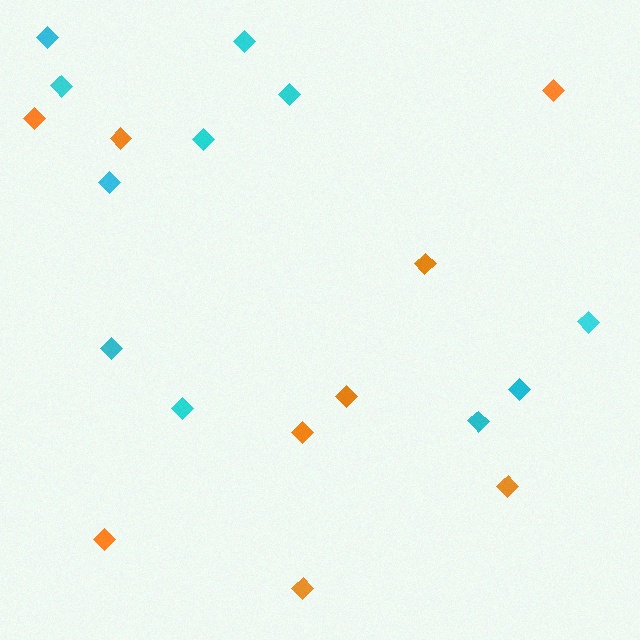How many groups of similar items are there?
There are 2 groups: one group of cyan diamonds (11) and one group of orange diamonds (9).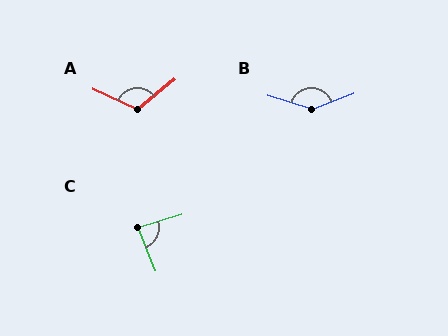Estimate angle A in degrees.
Approximately 117 degrees.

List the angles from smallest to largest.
C (86°), A (117°), B (141°).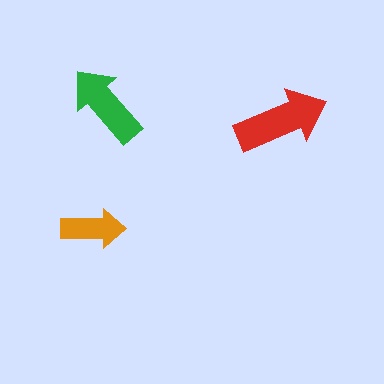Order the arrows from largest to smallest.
the red one, the green one, the orange one.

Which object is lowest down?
The orange arrow is bottommost.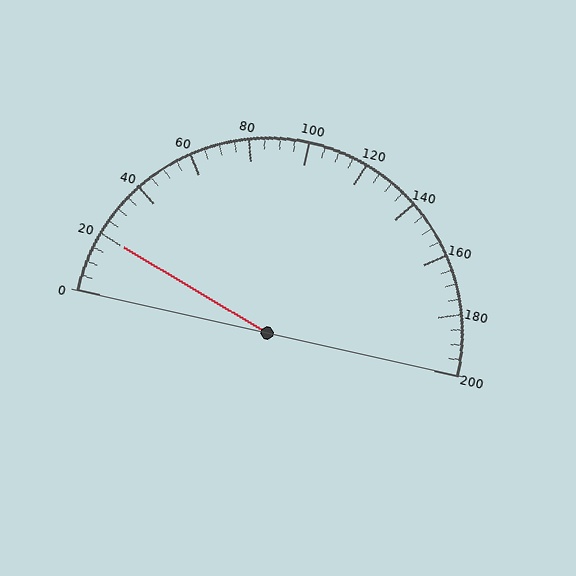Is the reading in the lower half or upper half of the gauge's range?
The reading is in the lower half of the range (0 to 200).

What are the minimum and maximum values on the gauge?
The gauge ranges from 0 to 200.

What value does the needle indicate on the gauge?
The needle indicates approximately 20.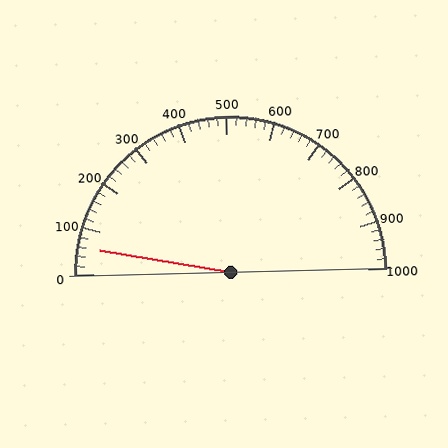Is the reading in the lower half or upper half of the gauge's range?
The reading is in the lower half of the range (0 to 1000).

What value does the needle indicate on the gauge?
The needle indicates approximately 60.